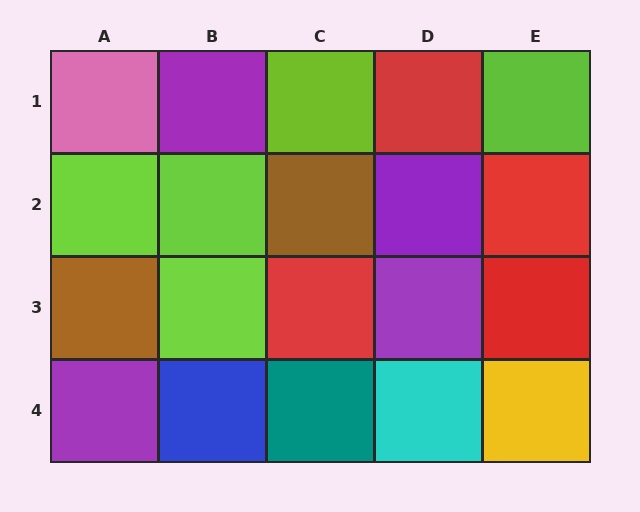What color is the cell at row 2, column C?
Brown.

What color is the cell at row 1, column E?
Lime.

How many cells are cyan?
1 cell is cyan.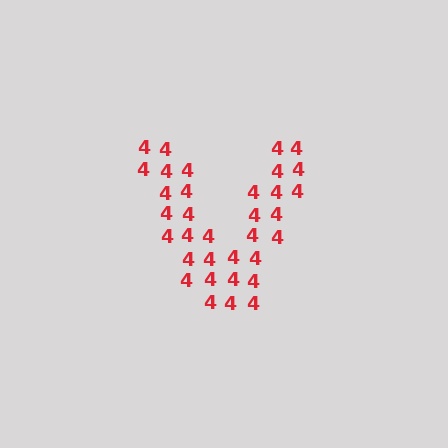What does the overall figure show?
The overall figure shows the letter V.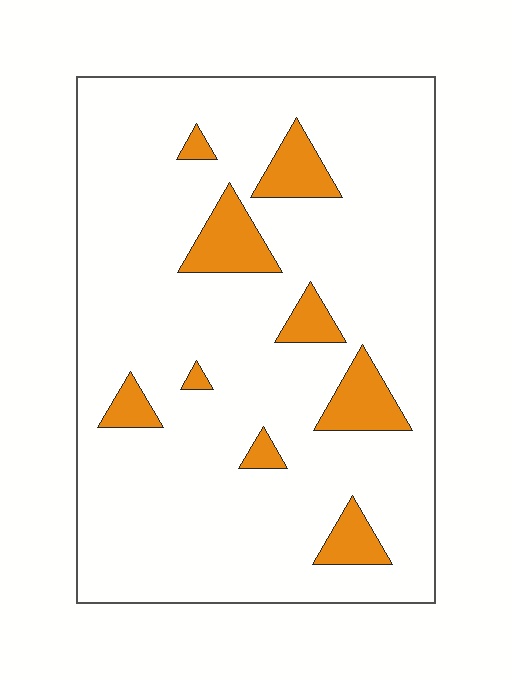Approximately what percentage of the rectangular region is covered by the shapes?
Approximately 10%.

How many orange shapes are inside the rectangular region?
9.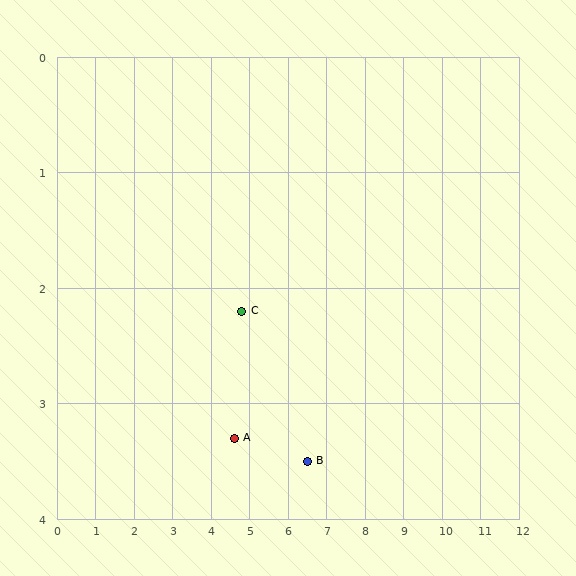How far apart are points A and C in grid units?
Points A and C are about 1.1 grid units apart.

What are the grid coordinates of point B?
Point B is at approximately (6.5, 3.5).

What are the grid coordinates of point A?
Point A is at approximately (4.6, 3.3).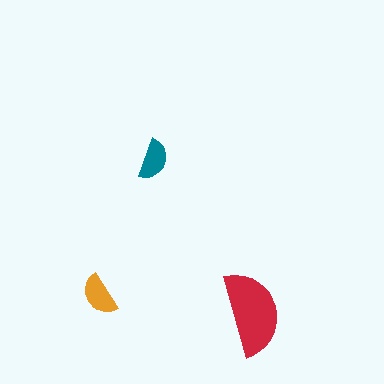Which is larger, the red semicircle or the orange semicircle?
The red one.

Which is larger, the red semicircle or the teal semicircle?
The red one.